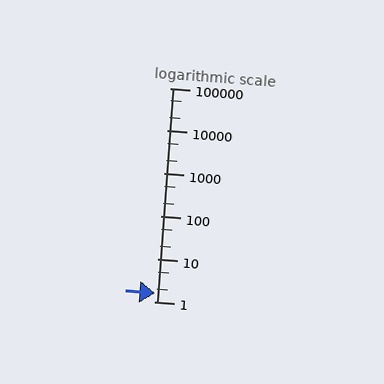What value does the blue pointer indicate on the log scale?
The pointer indicates approximately 1.6.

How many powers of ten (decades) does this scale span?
The scale spans 5 decades, from 1 to 100000.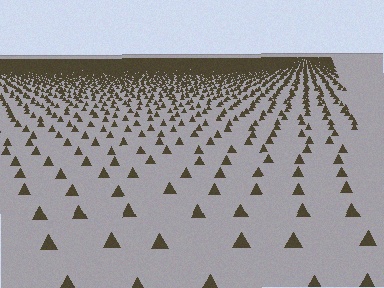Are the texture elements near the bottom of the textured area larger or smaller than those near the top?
Larger. Near the bottom, elements are closer to the viewer and appear at a bigger on-screen size.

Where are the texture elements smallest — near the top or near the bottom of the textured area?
Near the top.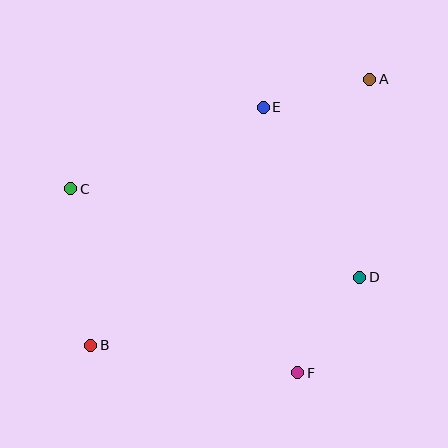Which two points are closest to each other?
Points A and E are closest to each other.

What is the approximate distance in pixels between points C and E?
The distance between C and E is approximately 209 pixels.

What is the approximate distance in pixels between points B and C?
The distance between B and C is approximately 157 pixels.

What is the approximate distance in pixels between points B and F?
The distance between B and F is approximately 209 pixels.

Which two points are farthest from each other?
Points A and B are farthest from each other.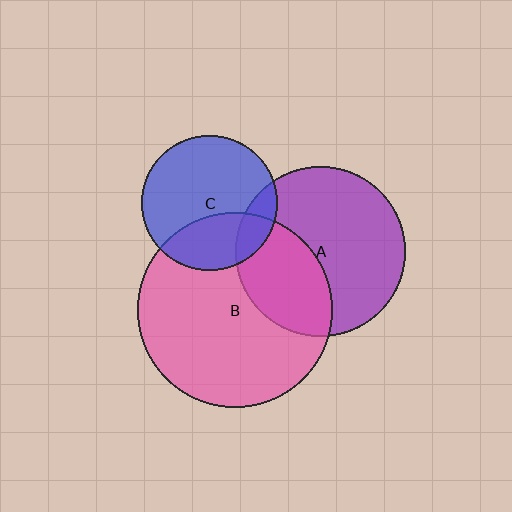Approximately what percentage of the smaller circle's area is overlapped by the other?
Approximately 15%.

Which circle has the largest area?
Circle B (pink).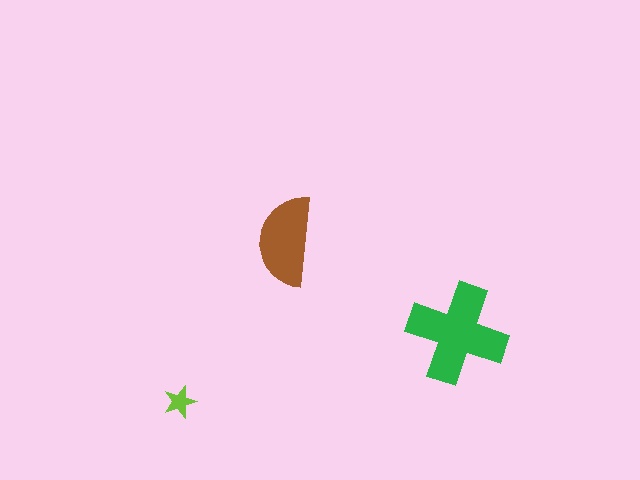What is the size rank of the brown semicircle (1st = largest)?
2nd.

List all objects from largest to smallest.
The green cross, the brown semicircle, the lime star.